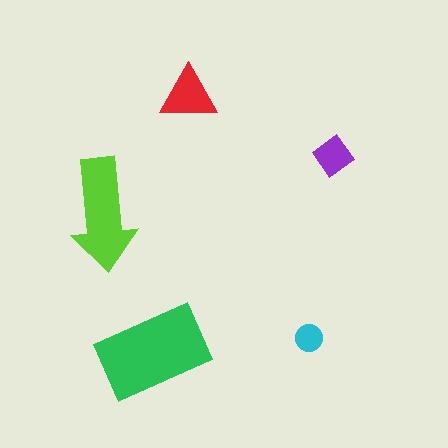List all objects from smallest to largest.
The cyan circle, the purple diamond, the red triangle, the lime arrow, the green rectangle.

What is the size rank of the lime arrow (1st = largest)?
2nd.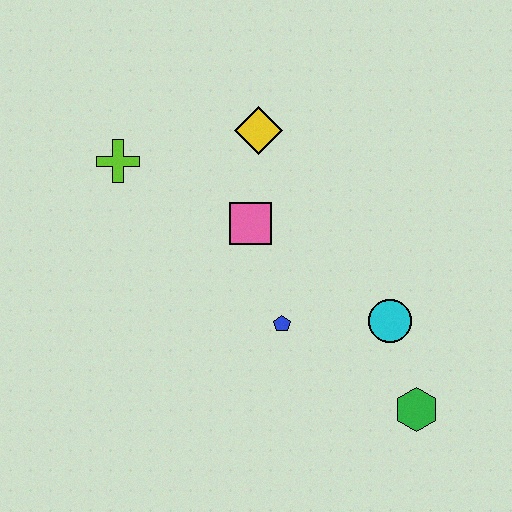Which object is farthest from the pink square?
The green hexagon is farthest from the pink square.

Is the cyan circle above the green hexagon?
Yes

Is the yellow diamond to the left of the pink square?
No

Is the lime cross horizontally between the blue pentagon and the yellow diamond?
No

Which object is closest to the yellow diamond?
The pink square is closest to the yellow diamond.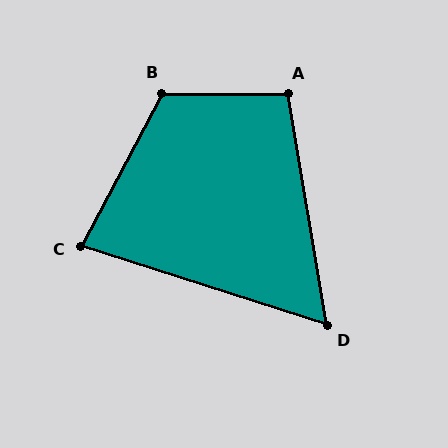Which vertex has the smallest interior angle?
D, at approximately 63 degrees.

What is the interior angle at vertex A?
Approximately 100 degrees (obtuse).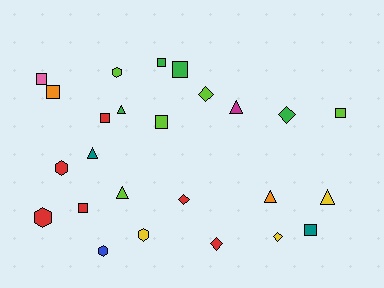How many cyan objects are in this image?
There are no cyan objects.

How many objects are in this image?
There are 25 objects.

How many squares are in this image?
There are 9 squares.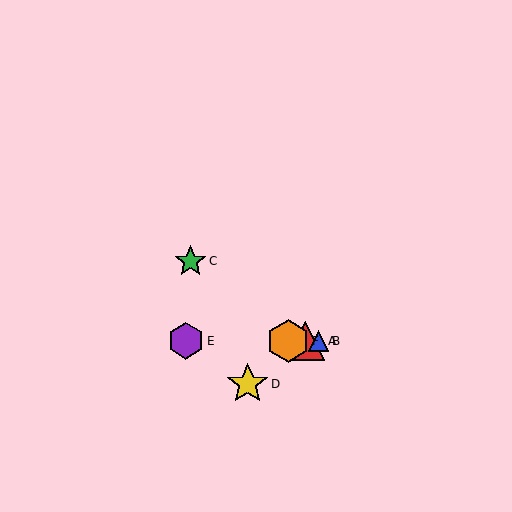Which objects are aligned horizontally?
Objects A, B, E, F are aligned horizontally.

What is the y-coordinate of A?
Object A is at y≈341.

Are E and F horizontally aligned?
Yes, both are at y≈341.